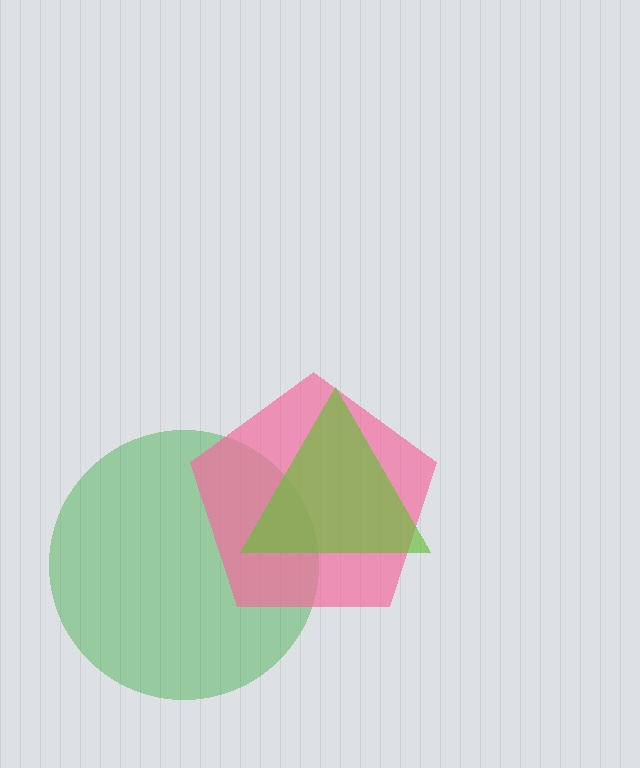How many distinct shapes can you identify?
There are 3 distinct shapes: a green circle, a pink pentagon, a lime triangle.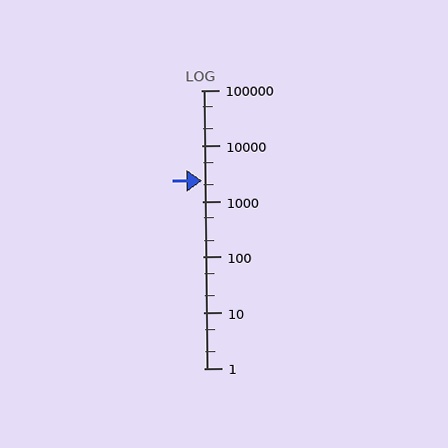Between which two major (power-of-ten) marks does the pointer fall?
The pointer is between 1000 and 10000.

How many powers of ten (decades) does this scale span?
The scale spans 5 decades, from 1 to 100000.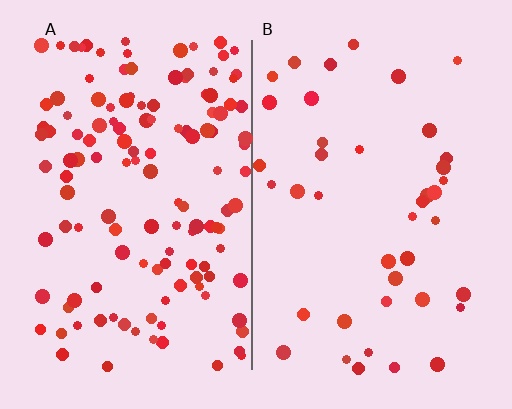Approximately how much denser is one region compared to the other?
Approximately 3.3× — region A over region B.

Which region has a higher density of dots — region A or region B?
A (the left).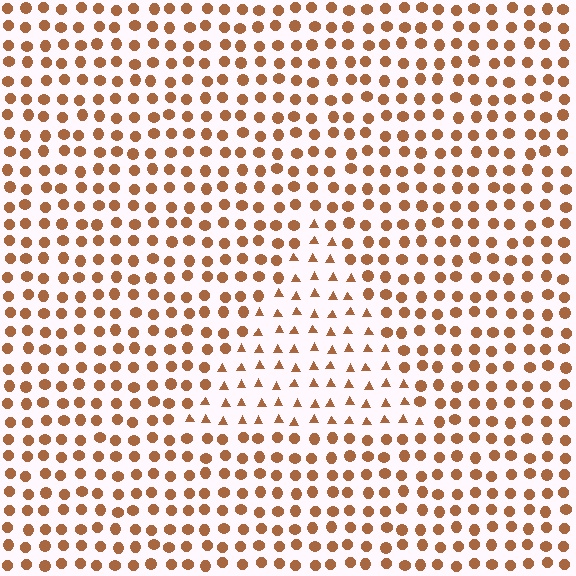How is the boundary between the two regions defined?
The boundary is defined by a change in element shape: triangles inside vs. circles outside. All elements share the same color and spacing.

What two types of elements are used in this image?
The image uses triangles inside the triangle region and circles outside it.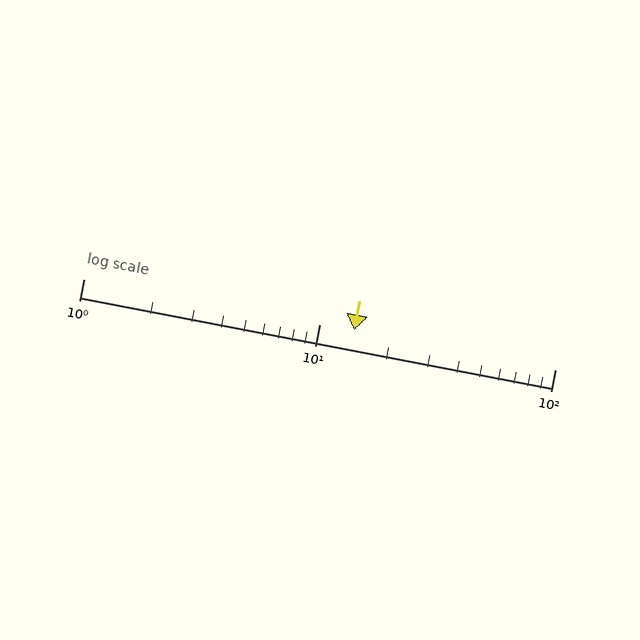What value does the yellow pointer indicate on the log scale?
The pointer indicates approximately 14.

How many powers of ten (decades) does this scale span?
The scale spans 2 decades, from 1 to 100.